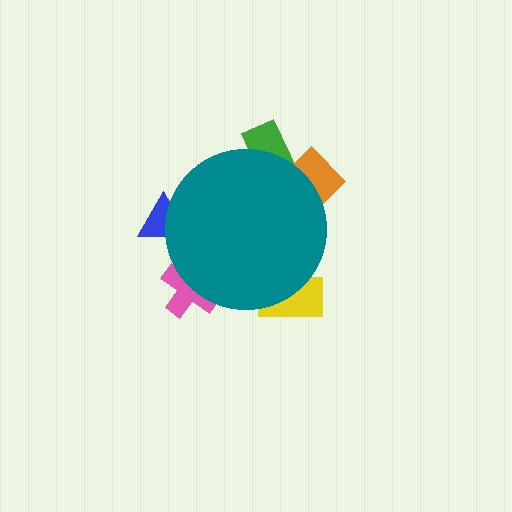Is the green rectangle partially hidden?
Yes, the green rectangle is partially hidden behind the teal circle.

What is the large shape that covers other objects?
A teal circle.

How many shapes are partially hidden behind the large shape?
5 shapes are partially hidden.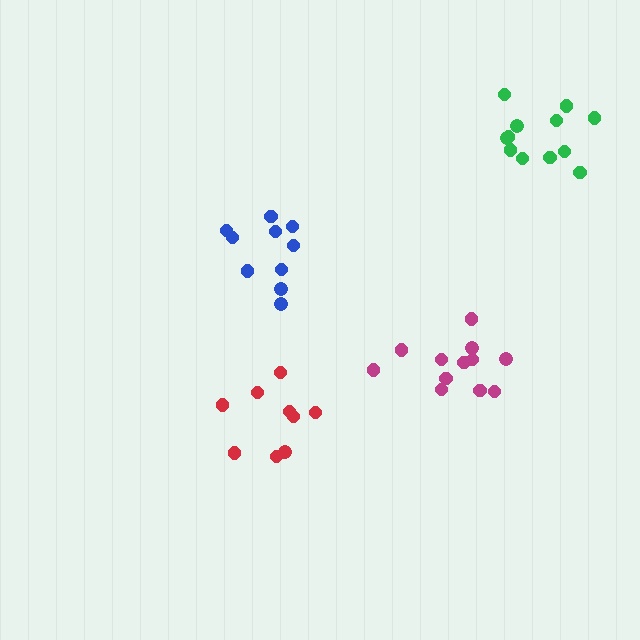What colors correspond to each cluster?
The clusters are colored: magenta, blue, red, green.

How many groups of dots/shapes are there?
There are 4 groups.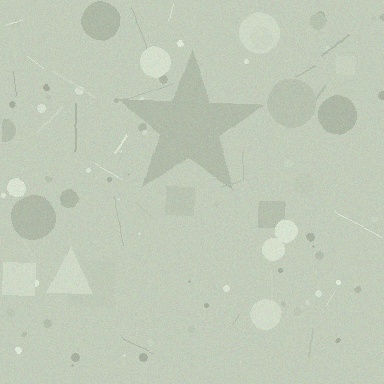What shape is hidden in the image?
A star is hidden in the image.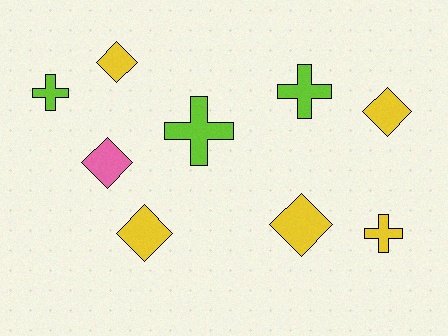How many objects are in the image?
There are 9 objects.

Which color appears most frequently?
Yellow, with 5 objects.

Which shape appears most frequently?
Diamond, with 5 objects.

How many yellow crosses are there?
There is 1 yellow cross.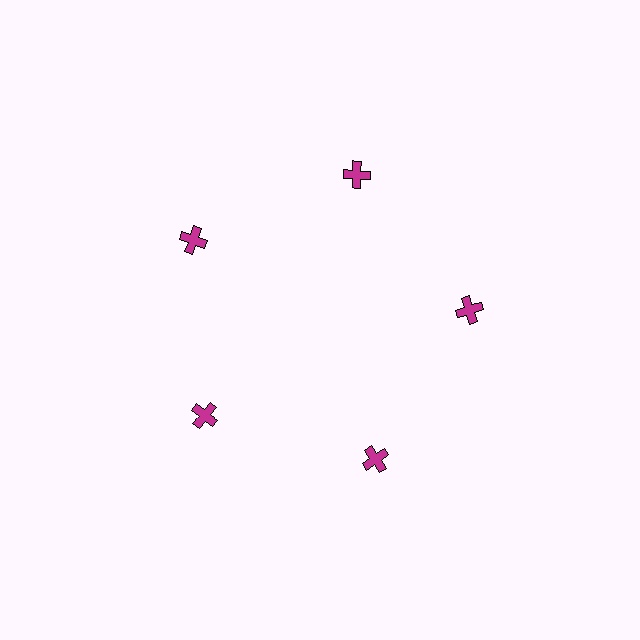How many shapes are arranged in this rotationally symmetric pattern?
There are 5 shapes, arranged in 5 groups of 1.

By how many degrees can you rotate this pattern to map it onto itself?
The pattern maps onto itself every 72 degrees of rotation.